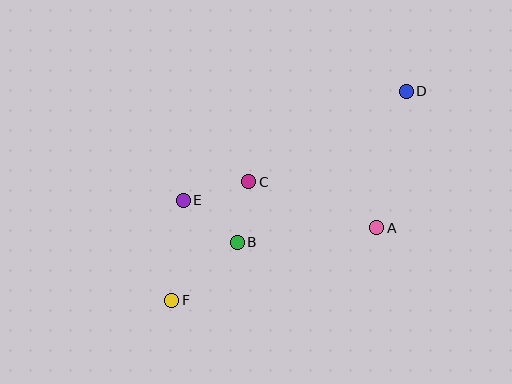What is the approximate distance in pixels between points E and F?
The distance between E and F is approximately 100 pixels.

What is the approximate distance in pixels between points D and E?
The distance between D and E is approximately 248 pixels.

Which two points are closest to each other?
Points B and C are closest to each other.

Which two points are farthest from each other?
Points D and F are farthest from each other.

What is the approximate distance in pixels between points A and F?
The distance between A and F is approximately 217 pixels.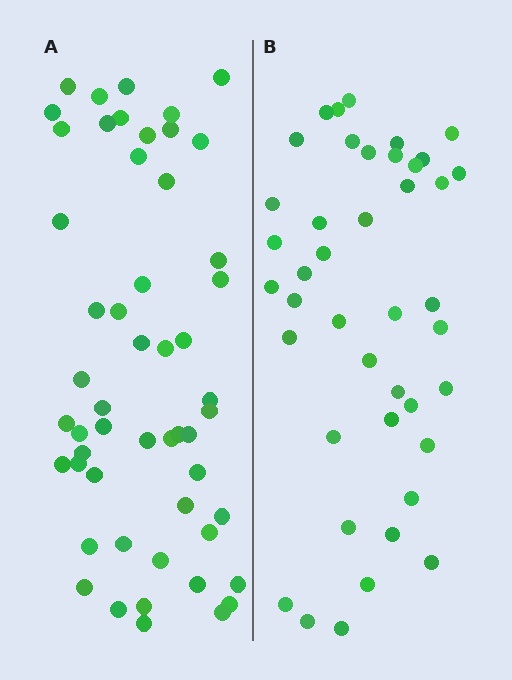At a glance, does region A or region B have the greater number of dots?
Region A (the left region) has more dots.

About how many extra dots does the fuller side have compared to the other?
Region A has roughly 12 or so more dots than region B.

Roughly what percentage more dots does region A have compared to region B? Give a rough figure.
About 25% more.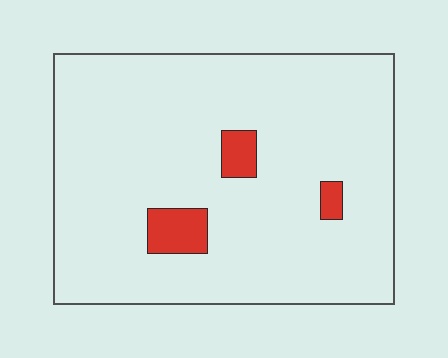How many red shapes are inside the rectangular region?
3.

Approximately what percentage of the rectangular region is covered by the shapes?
Approximately 5%.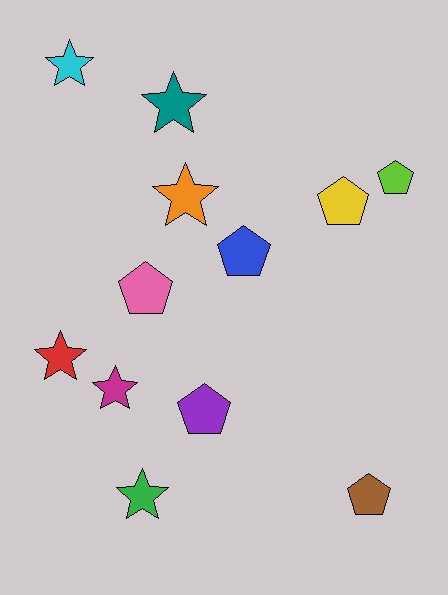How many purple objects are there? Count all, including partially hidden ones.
There is 1 purple object.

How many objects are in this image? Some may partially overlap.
There are 12 objects.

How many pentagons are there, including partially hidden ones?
There are 6 pentagons.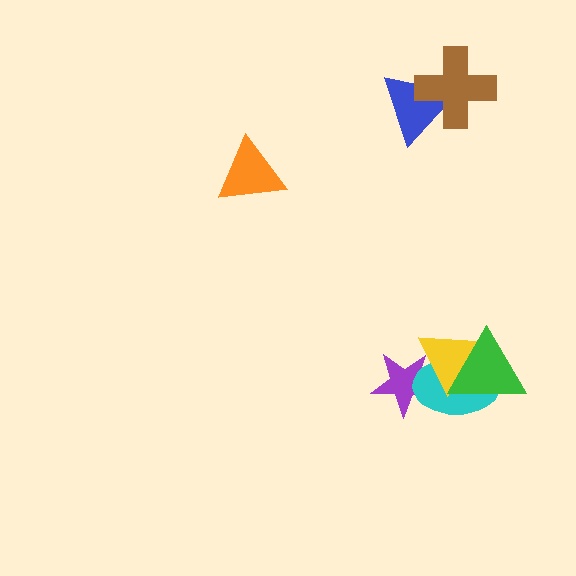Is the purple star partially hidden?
Yes, it is partially covered by another shape.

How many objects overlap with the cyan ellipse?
3 objects overlap with the cyan ellipse.